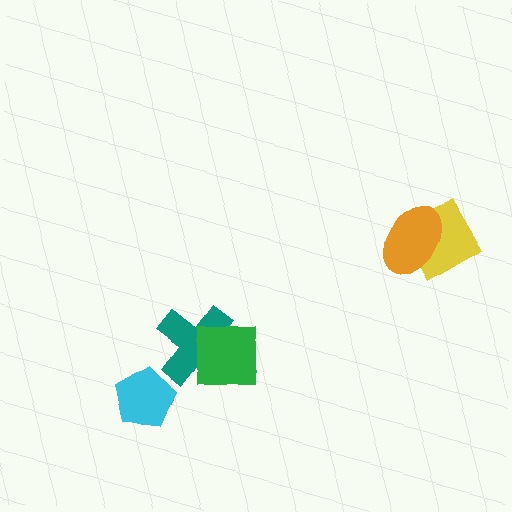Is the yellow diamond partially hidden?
Yes, it is partially covered by another shape.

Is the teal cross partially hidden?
Yes, it is partially covered by another shape.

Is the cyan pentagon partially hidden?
No, no other shape covers it.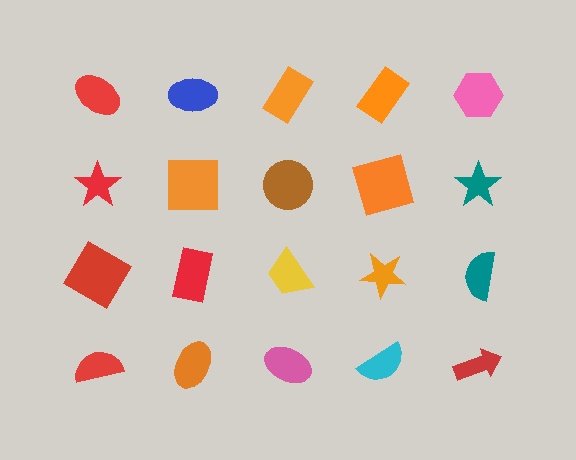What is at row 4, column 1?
A red semicircle.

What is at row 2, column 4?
An orange square.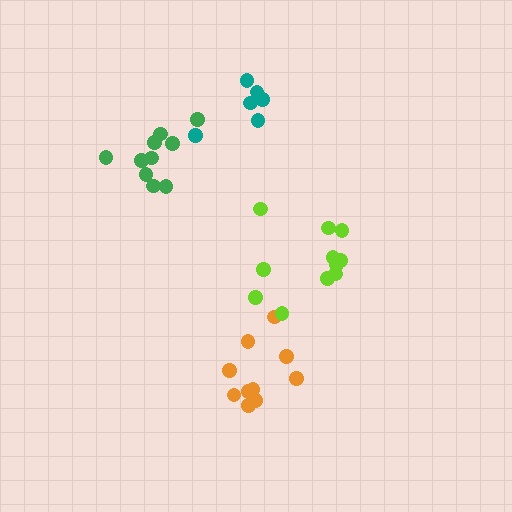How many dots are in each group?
Group 1: 10 dots, Group 2: 10 dots, Group 3: 6 dots, Group 4: 11 dots (37 total).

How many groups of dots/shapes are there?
There are 4 groups.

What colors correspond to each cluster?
The clusters are colored: orange, green, teal, lime.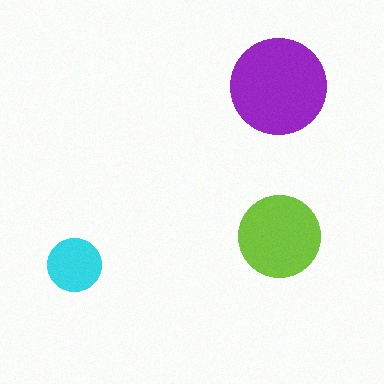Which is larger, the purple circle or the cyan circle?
The purple one.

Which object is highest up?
The purple circle is topmost.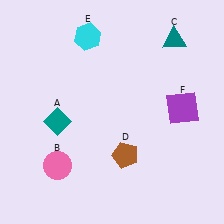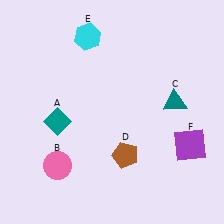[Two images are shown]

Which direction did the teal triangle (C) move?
The teal triangle (C) moved down.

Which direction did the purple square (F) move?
The purple square (F) moved down.